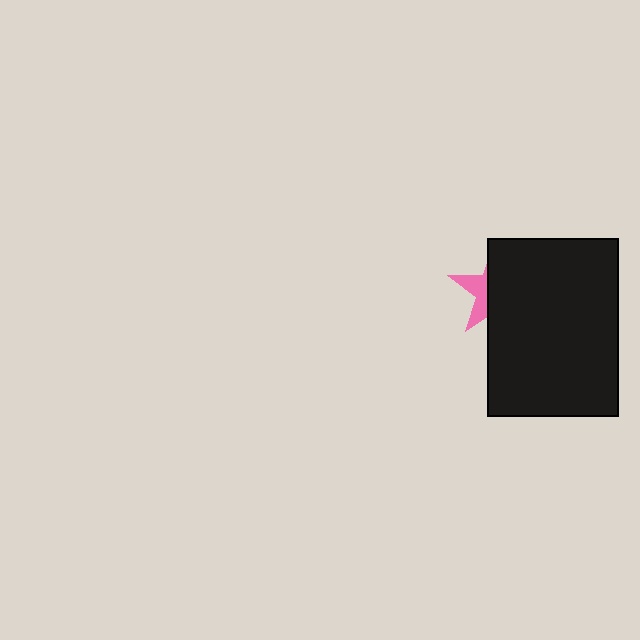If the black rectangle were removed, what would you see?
You would see the complete pink star.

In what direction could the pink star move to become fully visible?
The pink star could move left. That would shift it out from behind the black rectangle entirely.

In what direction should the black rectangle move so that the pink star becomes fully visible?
The black rectangle should move right. That is the shortest direction to clear the overlap and leave the pink star fully visible.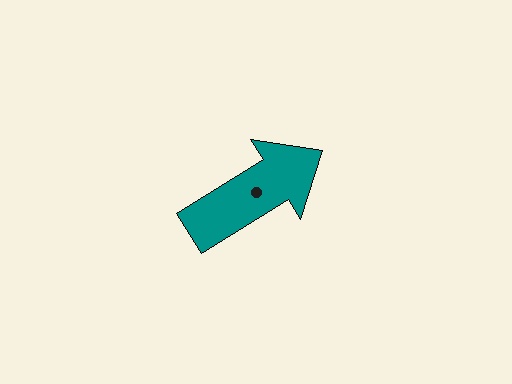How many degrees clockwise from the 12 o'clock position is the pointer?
Approximately 58 degrees.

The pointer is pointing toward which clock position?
Roughly 2 o'clock.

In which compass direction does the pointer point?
Northeast.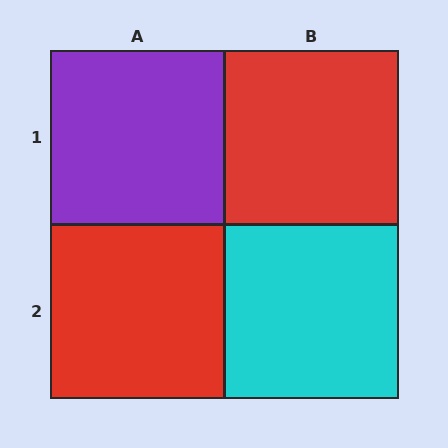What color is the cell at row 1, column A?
Purple.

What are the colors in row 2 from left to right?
Red, cyan.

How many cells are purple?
1 cell is purple.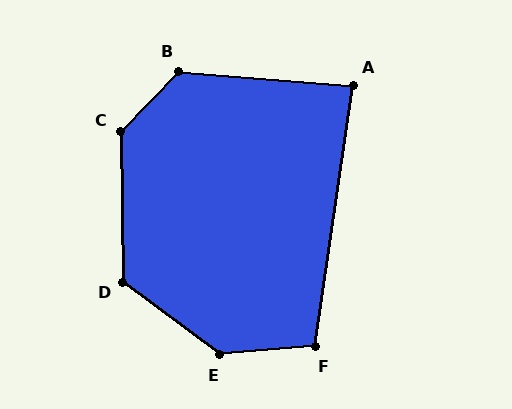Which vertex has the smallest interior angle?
A, at approximately 86 degrees.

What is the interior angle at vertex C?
Approximately 135 degrees (obtuse).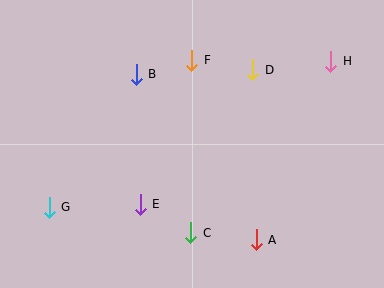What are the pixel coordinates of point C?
Point C is at (191, 233).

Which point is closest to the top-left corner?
Point B is closest to the top-left corner.